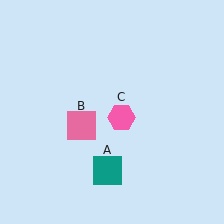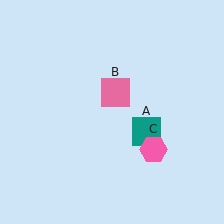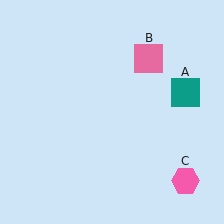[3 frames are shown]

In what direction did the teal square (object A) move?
The teal square (object A) moved up and to the right.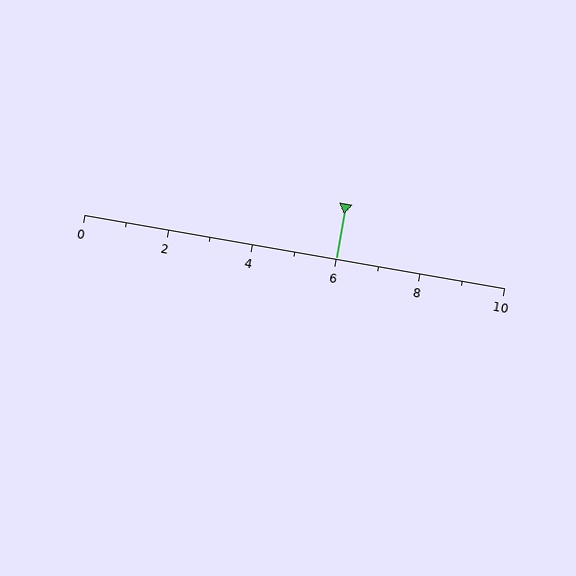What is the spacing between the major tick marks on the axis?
The major ticks are spaced 2 apart.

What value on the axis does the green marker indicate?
The marker indicates approximately 6.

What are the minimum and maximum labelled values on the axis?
The axis runs from 0 to 10.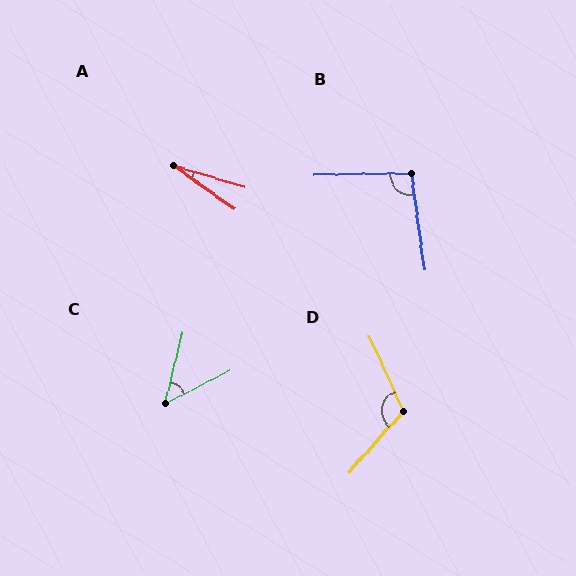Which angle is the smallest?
A, at approximately 19 degrees.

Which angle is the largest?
D, at approximately 115 degrees.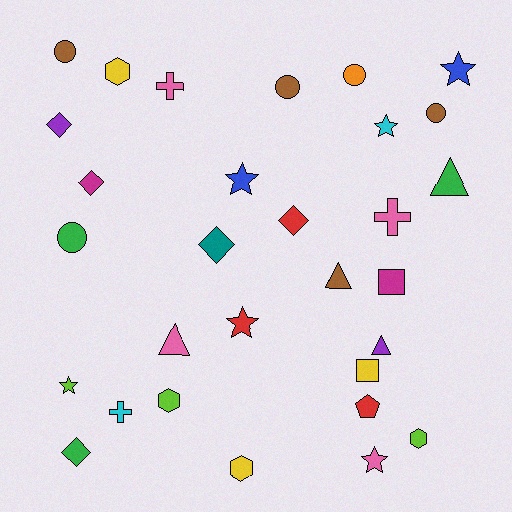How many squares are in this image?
There are 2 squares.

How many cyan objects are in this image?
There are 2 cyan objects.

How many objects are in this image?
There are 30 objects.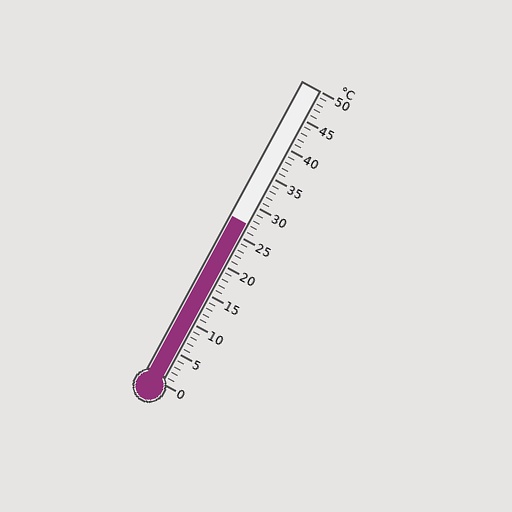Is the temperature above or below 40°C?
The temperature is below 40°C.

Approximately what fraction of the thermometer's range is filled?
The thermometer is filled to approximately 55% of its range.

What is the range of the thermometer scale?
The thermometer scale ranges from 0°C to 50°C.